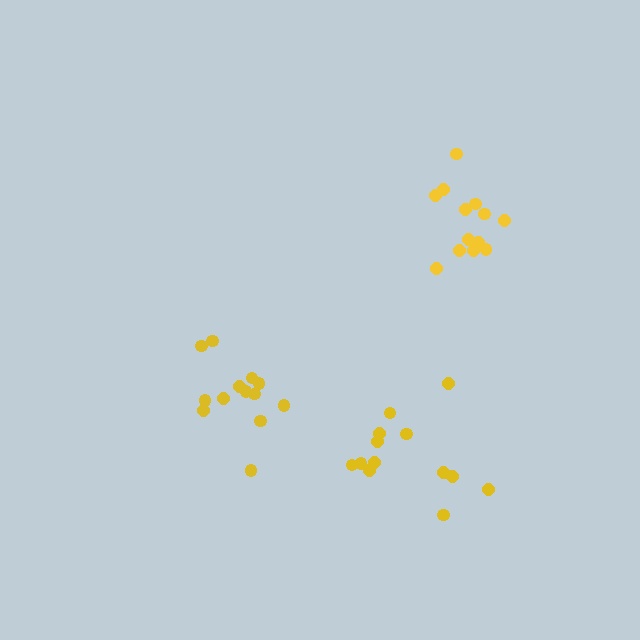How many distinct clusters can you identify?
There are 3 distinct clusters.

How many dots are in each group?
Group 1: 13 dots, Group 2: 13 dots, Group 3: 13 dots (39 total).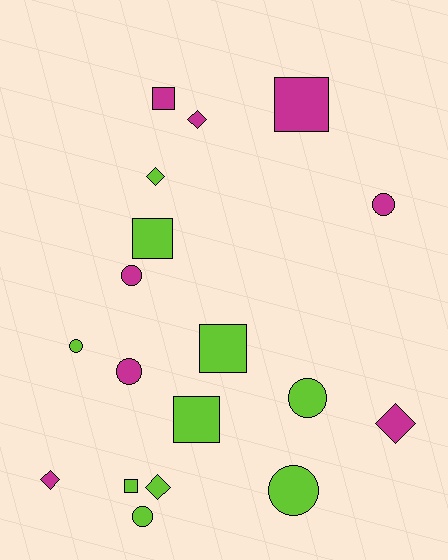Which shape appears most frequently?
Circle, with 7 objects.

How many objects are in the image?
There are 18 objects.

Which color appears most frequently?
Lime, with 10 objects.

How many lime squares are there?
There are 4 lime squares.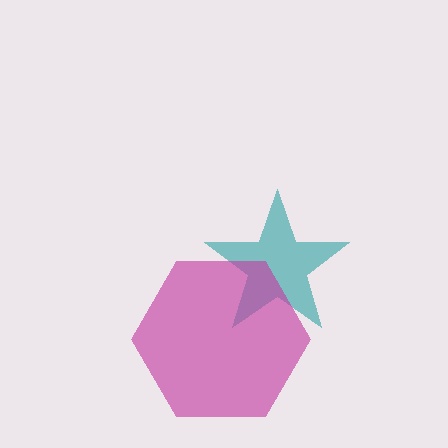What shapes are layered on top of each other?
The layered shapes are: a teal star, a magenta hexagon.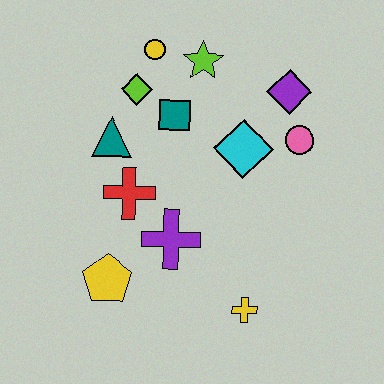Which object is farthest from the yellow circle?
The yellow cross is farthest from the yellow circle.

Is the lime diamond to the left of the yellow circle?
Yes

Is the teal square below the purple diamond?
Yes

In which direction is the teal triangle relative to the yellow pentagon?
The teal triangle is above the yellow pentagon.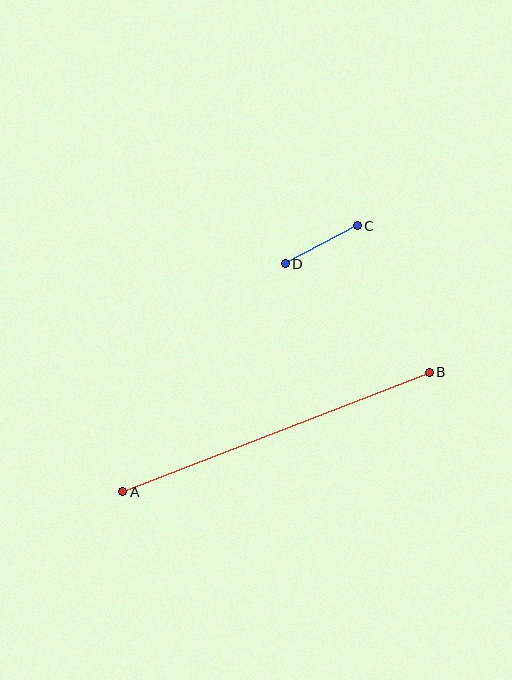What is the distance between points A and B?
The distance is approximately 329 pixels.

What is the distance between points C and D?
The distance is approximately 81 pixels.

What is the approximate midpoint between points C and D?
The midpoint is at approximately (321, 245) pixels.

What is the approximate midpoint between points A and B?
The midpoint is at approximately (276, 432) pixels.